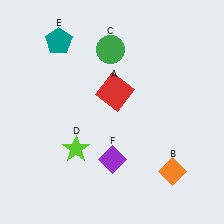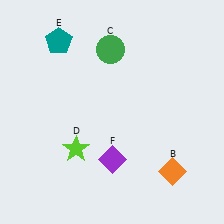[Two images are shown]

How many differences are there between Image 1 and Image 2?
There is 1 difference between the two images.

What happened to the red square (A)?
The red square (A) was removed in Image 2. It was in the top-right area of Image 1.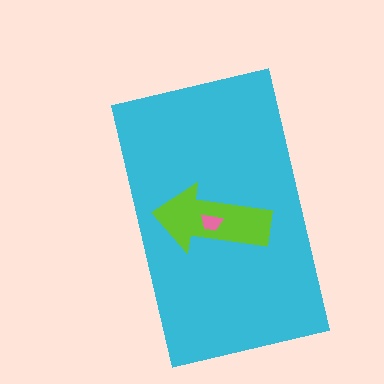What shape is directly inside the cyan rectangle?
The lime arrow.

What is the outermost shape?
The cyan rectangle.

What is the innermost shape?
The pink trapezoid.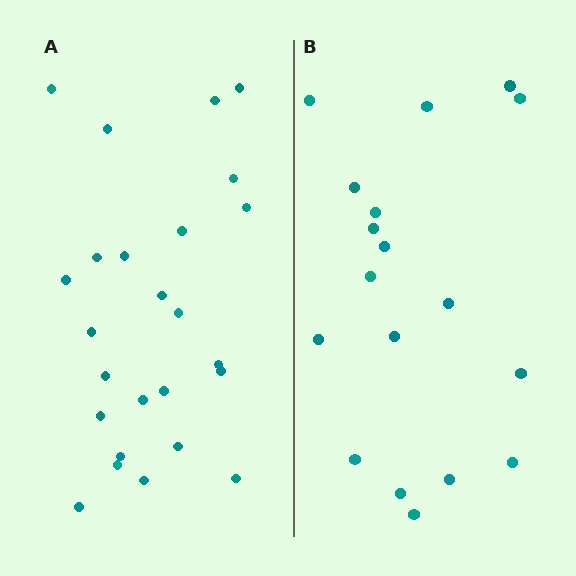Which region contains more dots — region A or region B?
Region A (the left region) has more dots.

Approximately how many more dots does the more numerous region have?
Region A has roughly 8 or so more dots than region B.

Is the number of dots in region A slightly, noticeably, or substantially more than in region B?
Region A has noticeably more, but not dramatically so. The ratio is roughly 1.4 to 1.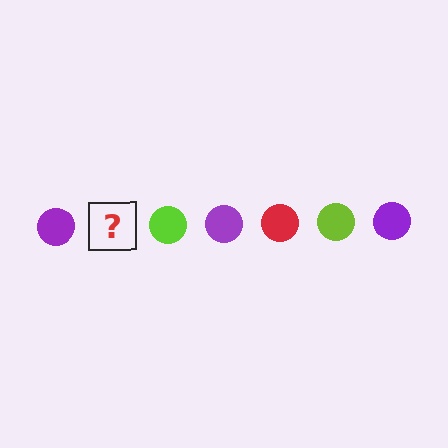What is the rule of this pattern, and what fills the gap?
The rule is that the pattern cycles through purple, red, lime circles. The gap should be filled with a red circle.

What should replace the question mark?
The question mark should be replaced with a red circle.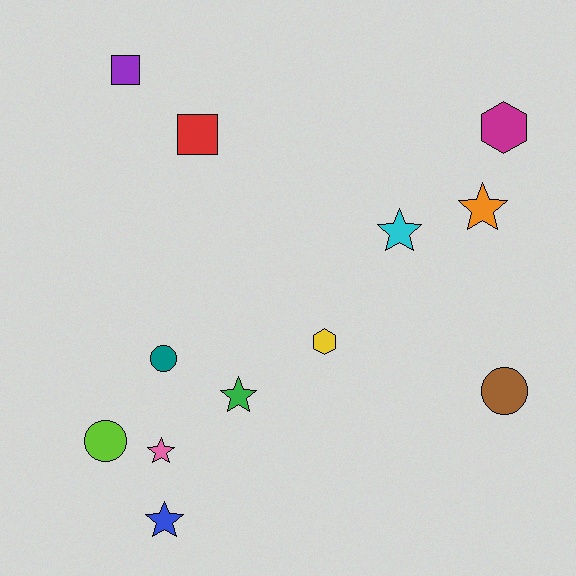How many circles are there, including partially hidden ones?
There are 3 circles.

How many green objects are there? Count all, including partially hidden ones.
There is 1 green object.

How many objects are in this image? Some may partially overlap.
There are 12 objects.